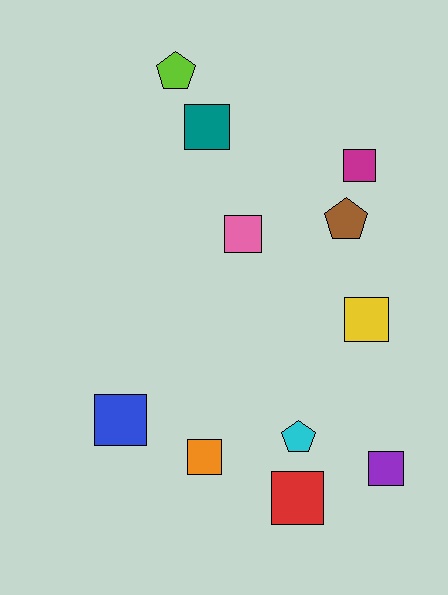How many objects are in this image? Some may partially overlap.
There are 11 objects.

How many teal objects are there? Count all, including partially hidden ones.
There is 1 teal object.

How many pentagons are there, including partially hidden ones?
There are 3 pentagons.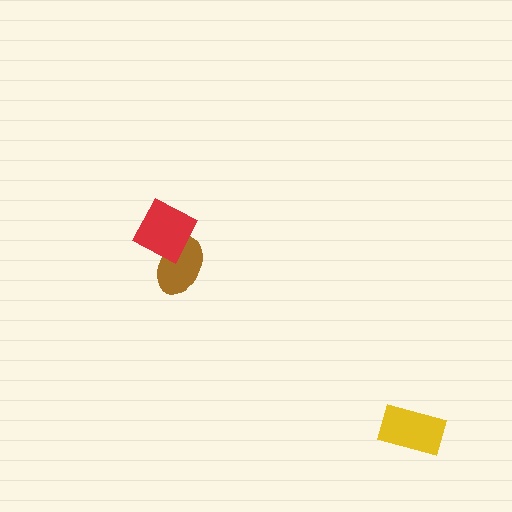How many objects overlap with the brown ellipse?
1 object overlaps with the brown ellipse.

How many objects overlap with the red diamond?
1 object overlaps with the red diamond.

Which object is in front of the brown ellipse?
The red diamond is in front of the brown ellipse.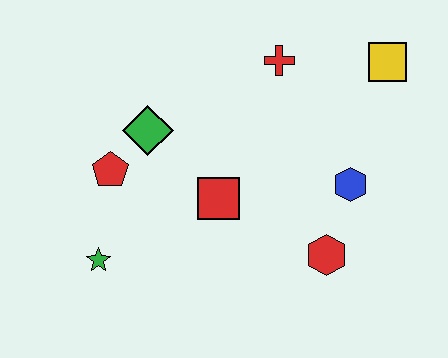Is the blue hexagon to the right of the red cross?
Yes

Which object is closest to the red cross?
The yellow square is closest to the red cross.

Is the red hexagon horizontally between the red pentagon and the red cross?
No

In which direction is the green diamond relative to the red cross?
The green diamond is to the left of the red cross.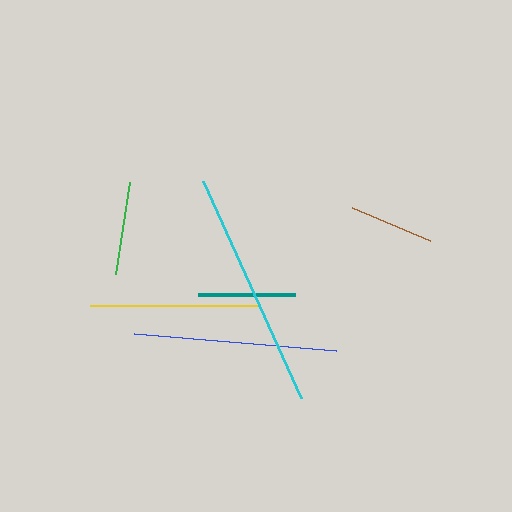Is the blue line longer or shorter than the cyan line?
The cyan line is longer than the blue line.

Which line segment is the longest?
The cyan line is the longest at approximately 238 pixels.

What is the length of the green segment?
The green segment is approximately 93 pixels long.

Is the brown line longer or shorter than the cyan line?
The cyan line is longer than the brown line.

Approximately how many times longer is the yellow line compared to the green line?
The yellow line is approximately 1.8 times the length of the green line.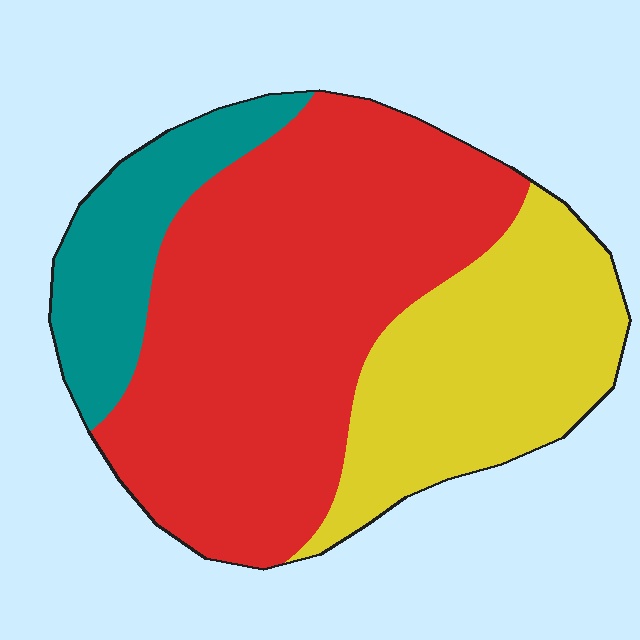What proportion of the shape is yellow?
Yellow covers around 30% of the shape.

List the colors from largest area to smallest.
From largest to smallest: red, yellow, teal.